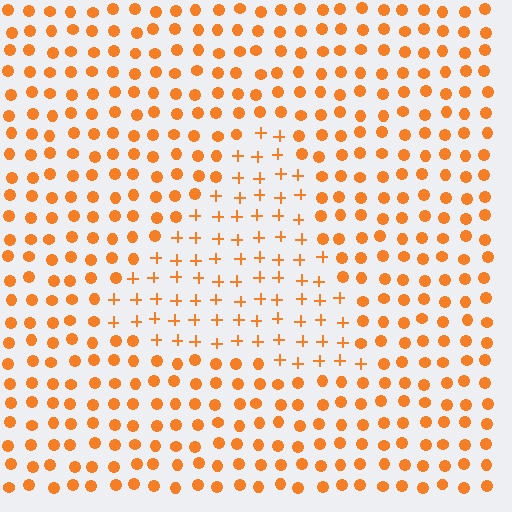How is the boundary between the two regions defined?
The boundary is defined by a change in element shape: plus signs inside vs. circles outside. All elements share the same color and spacing.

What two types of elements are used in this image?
The image uses plus signs inside the triangle region and circles outside it.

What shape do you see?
I see a triangle.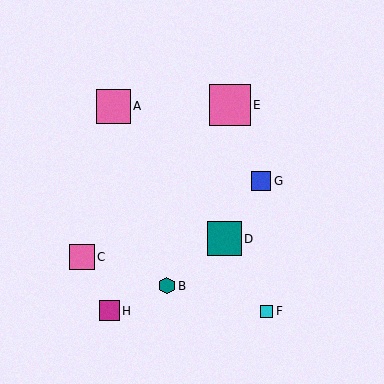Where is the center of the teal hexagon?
The center of the teal hexagon is at (167, 286).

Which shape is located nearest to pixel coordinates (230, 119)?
The pink square (labeled E) at (230, 105) is nearest to that location.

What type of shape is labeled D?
Shape D is a teal square.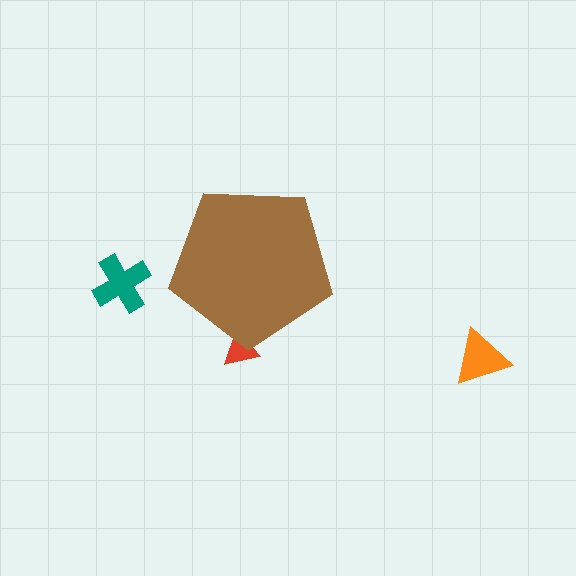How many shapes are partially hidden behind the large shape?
1 shape is partially hidden.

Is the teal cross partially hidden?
No, the teal cross is fully visible.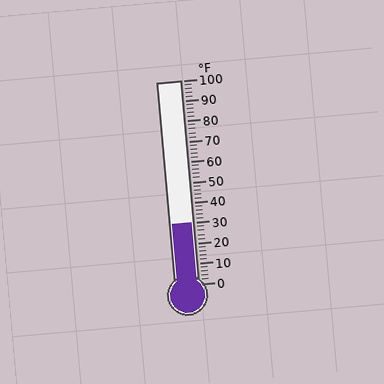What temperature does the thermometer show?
The thermometer shows approximately 30°F.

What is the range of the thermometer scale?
The thermometer scale ranges from 0°F to 100°F.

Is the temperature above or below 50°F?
The temperature is below 50°F.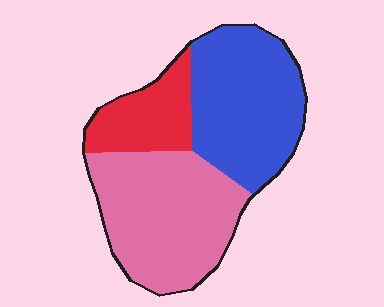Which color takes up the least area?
Red, at roughly 20%.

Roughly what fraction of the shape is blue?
Blue covers around 40% of the shape.